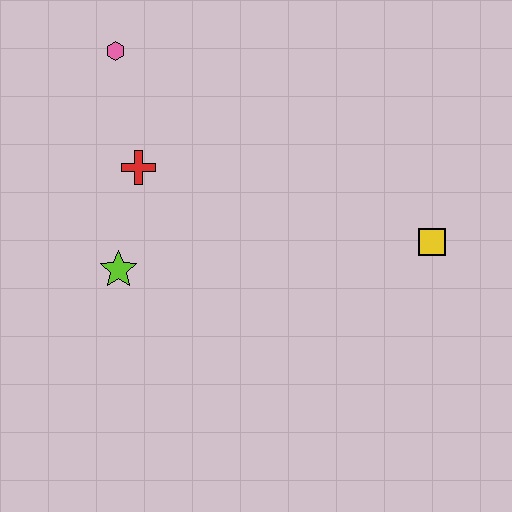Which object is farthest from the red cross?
The yellow square is farthest from the red cross.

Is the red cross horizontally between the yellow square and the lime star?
Yes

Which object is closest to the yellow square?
The red cross is closest to the yellow square.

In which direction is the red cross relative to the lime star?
The red cross is above the lime star.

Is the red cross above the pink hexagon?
No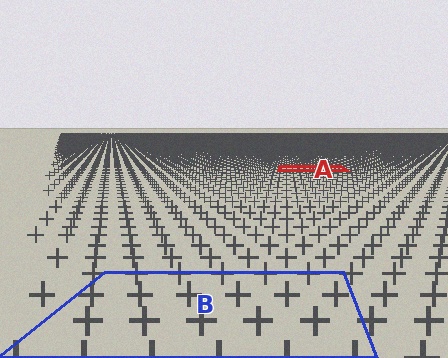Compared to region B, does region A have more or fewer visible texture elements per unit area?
Region A has more texture elements per unit area — they are packed more densely because it is farther away.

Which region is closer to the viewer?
Region B is closer. The texture elements there are larger and more spread out.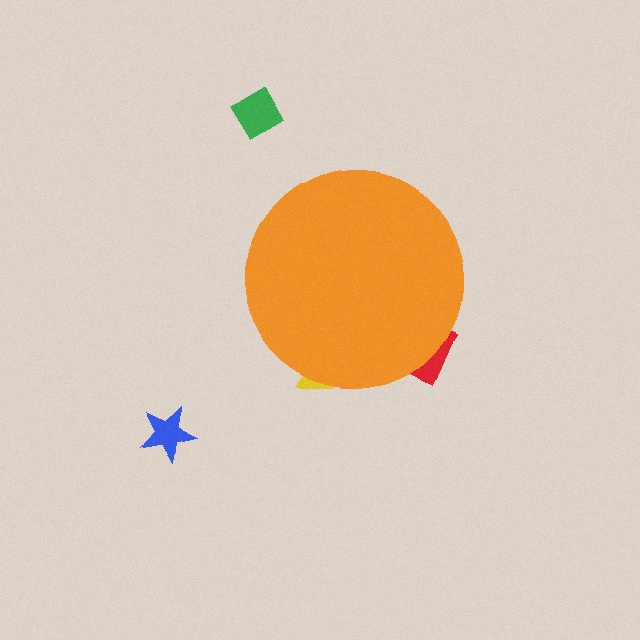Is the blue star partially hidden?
No, the blue star is fully visible.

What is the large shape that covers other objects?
An orange circle.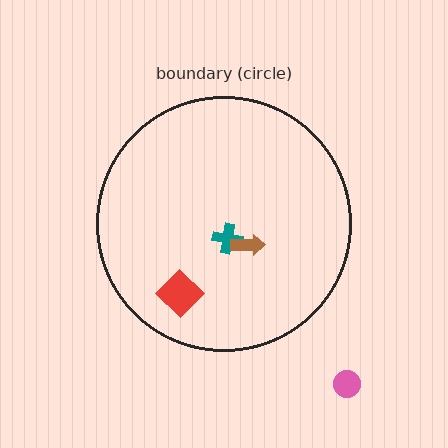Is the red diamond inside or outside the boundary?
Inside.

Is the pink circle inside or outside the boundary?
Outside.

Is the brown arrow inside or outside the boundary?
Inside.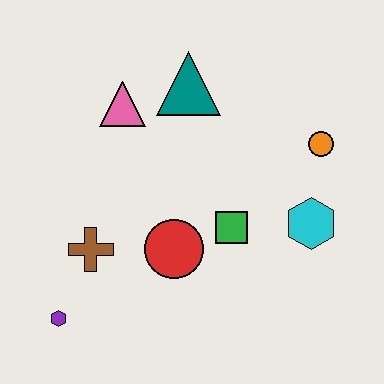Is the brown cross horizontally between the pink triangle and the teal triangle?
No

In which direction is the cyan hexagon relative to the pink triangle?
The cyan hexagon is to the right of the pink triangle.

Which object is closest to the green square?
The red circle is closest to the green square.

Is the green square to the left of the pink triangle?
No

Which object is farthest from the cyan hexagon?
The purple hexagon is farthest from the cyan hexagon.